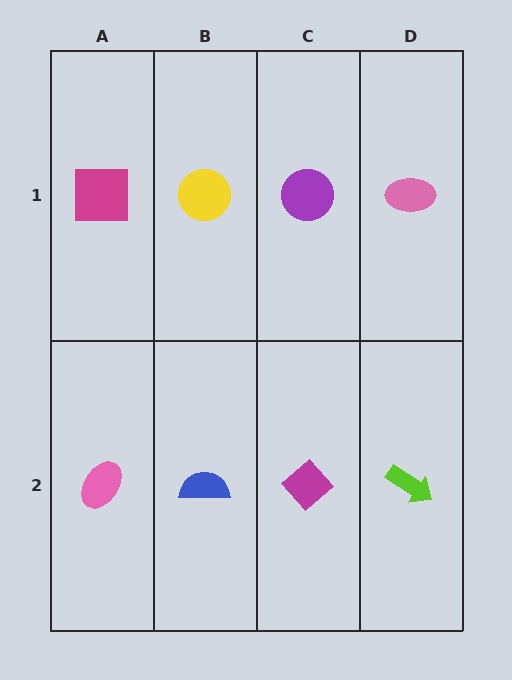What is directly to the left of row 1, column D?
A purple circle.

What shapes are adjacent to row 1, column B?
A blue semicircle (row 2, column B), a magenta square (row 1, column A), a purple circle (row 1, column C).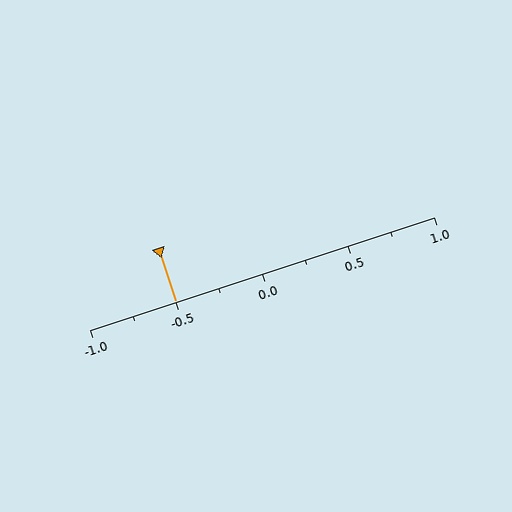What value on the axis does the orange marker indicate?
The marker indicates approximately -0.5.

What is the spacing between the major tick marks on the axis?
The major ticks are spaced 0.5 apart.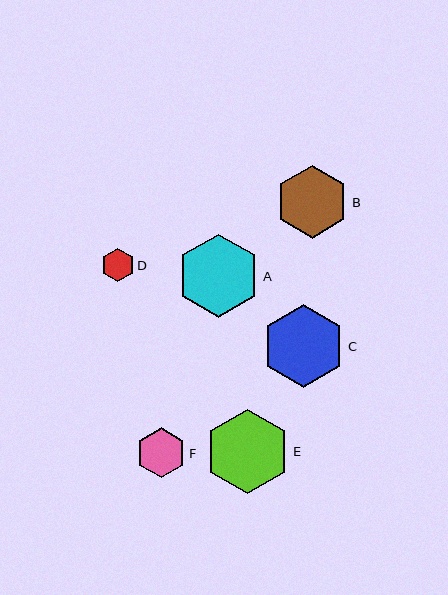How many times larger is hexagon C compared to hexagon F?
Hexagon C is approximately 1.7 times the size of hexagon F.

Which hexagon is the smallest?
Hexagon D is the smallest with a size of approximately 33 pixels.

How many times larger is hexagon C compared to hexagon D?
Hexagon C is approximately 2.5 times the size of hexagon D.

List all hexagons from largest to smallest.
From largest to smallest: E, A, C, B, F, D.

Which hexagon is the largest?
Hexagon E is the largest with a size of approximately 85 pixels.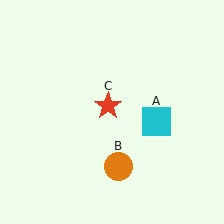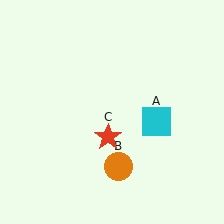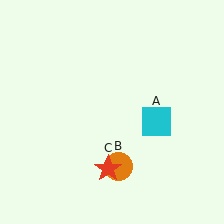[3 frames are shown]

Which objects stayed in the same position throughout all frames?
Cyan square (object A) and orange circle (object B) remained stationary.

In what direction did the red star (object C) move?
The red star (object C) moved down.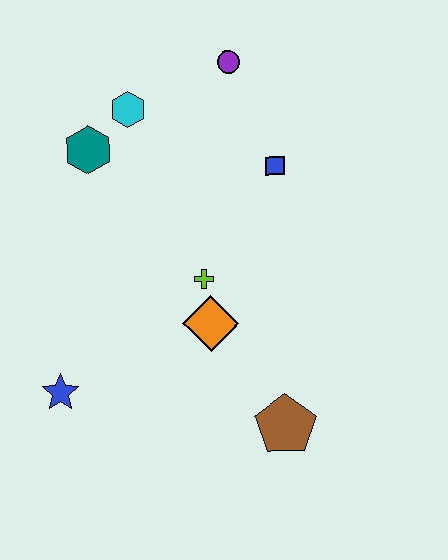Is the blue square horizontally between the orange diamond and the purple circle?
No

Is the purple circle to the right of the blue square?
No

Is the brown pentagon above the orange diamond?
No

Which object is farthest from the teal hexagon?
The brown pentagon is farthest from the teal hexagon.